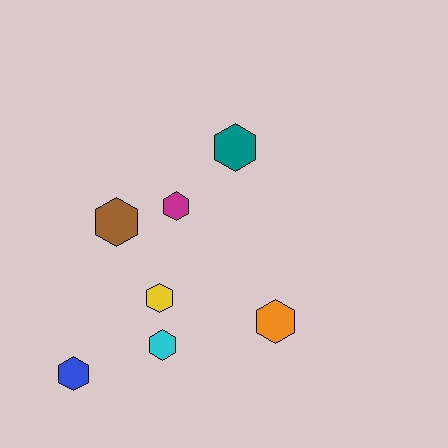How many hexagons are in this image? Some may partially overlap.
There are 7 hexagons.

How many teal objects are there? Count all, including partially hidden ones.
There is 1 teal object.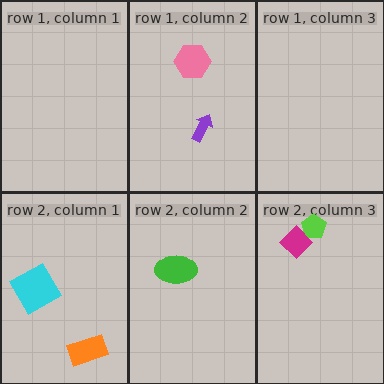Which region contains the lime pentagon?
The row 2, column 3 region.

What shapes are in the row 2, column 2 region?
The green ellipse.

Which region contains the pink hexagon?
The row 1, column 2 region.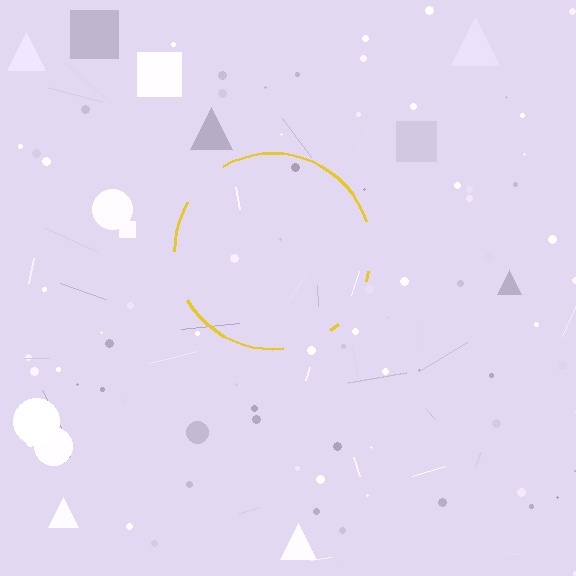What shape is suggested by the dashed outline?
The dashed outline suggests a circle.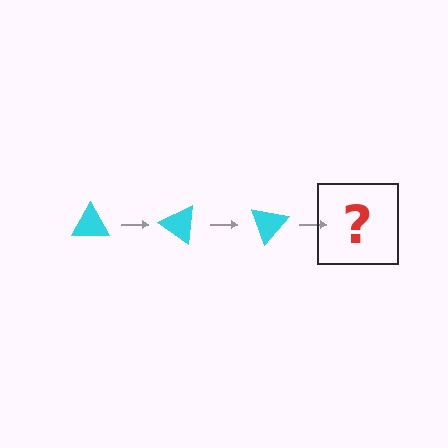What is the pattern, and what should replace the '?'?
The pattern is that the triangle rotates 35 degrees each step. The '?' should be a cyan triangle rotated 105 degrees.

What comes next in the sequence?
The next element should be a cyan triangle rotated 105 degrees.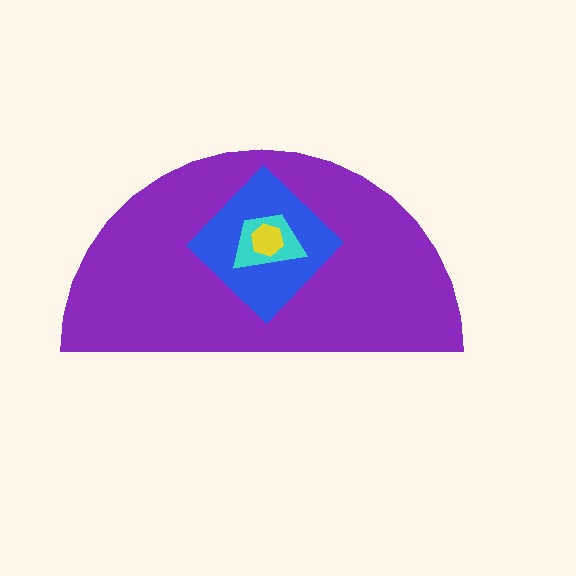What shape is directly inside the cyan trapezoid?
The yellow hexagon.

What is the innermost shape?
The yellow hexagon.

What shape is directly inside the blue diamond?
The cyan trapezoid.